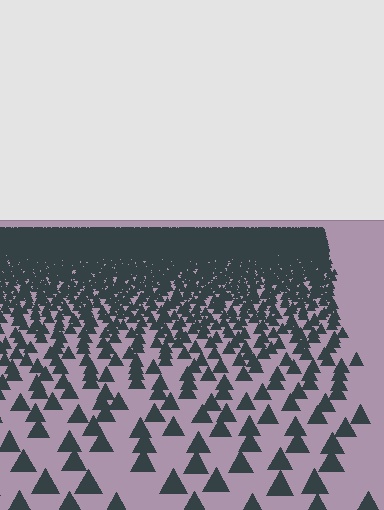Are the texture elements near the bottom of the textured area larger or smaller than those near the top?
Larger. Near the bottom, elements are closer to the viewer and appear at a bigger on-screen size.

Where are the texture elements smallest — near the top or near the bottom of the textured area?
Near the top.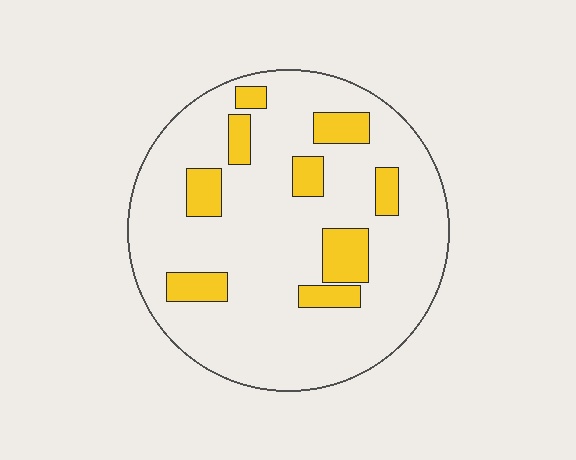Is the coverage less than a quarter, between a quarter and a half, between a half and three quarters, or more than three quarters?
Less than a quarter.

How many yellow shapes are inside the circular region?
9.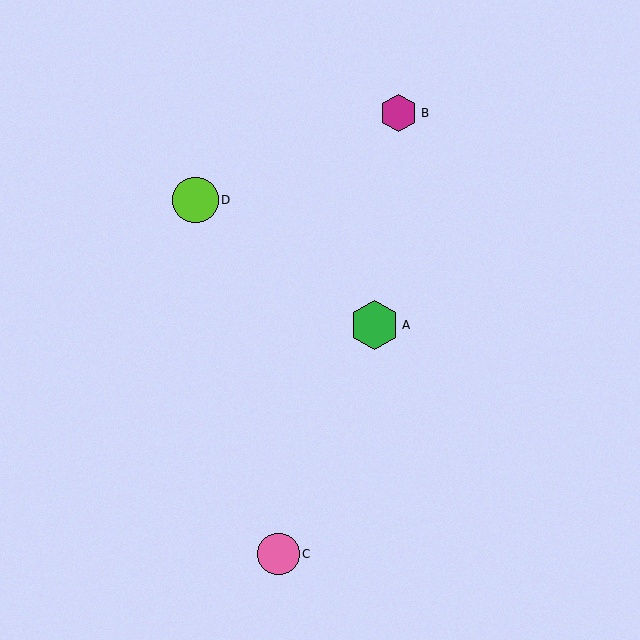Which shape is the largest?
The green hexagon (labeled A) is the largest.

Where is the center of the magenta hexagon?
The center of the magenta hexagon is at (399, 113).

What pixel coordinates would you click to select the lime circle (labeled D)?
Click at (195, 200) to select the lime circle D.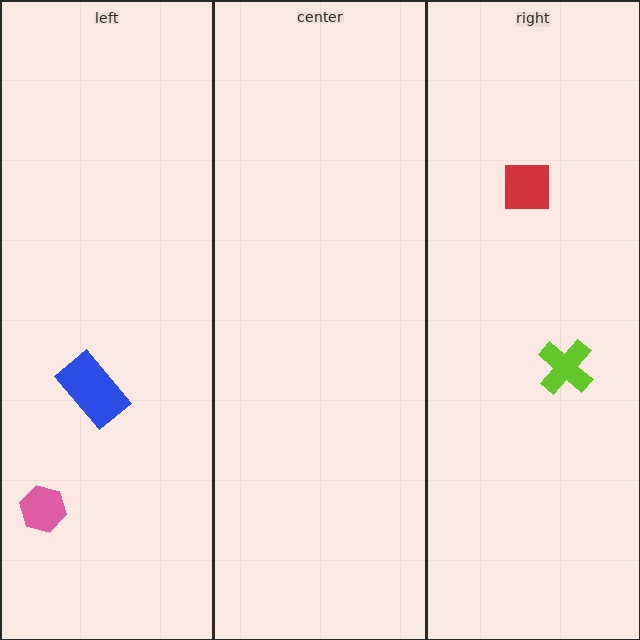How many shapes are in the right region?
2.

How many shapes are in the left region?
2.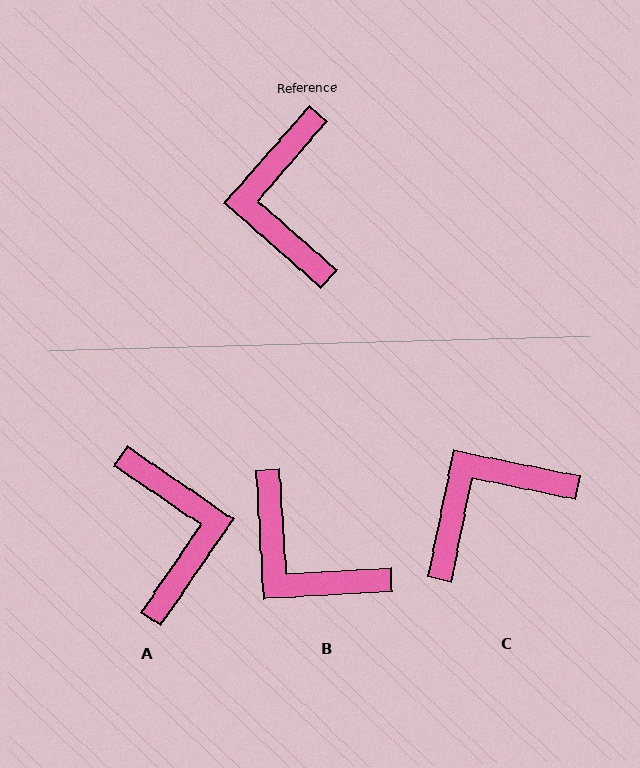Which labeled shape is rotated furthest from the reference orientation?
A, about 173 degrees away.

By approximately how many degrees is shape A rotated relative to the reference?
Approximately 173 degrees clockwise.